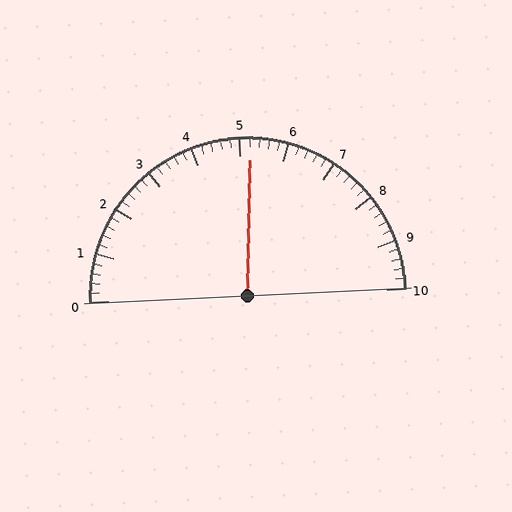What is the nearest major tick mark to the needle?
The nearest major tick mark is 5.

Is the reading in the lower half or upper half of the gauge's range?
The reading is in the upper half of the range (0 to 10).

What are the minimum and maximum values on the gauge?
The gauge ranges from 0 to 10.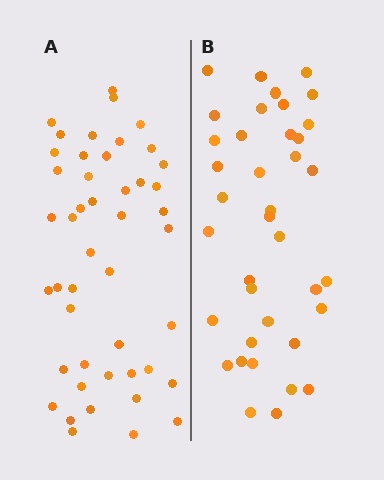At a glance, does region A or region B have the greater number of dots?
Region A (the left region) has more dots.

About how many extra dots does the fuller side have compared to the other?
Region A has roughly 8 or so more dots than region B.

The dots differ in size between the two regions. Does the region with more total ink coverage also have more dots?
No. Region B has more total ink coverage because its dots are larger, but region A actually contains more individual dots. Total area can be misleading — the number of items is what matters here.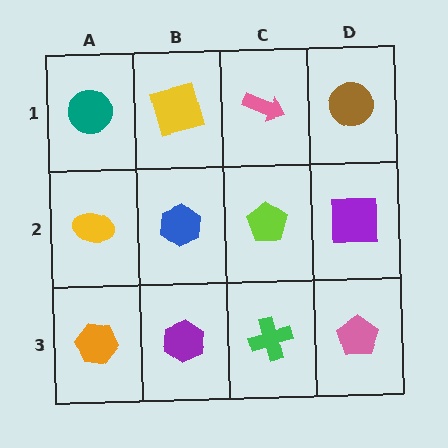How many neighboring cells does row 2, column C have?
4.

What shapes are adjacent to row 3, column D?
A purple square (row 2, column D), a green cross (row 3, column C).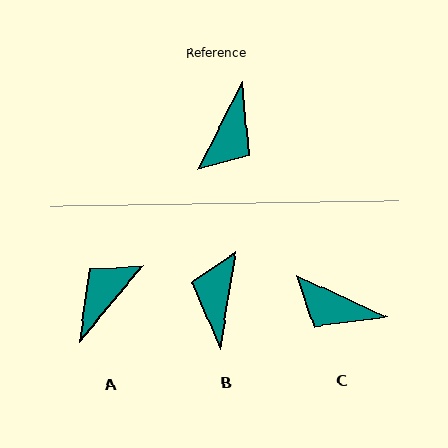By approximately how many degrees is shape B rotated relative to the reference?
Approximately 163 degrees clockwise.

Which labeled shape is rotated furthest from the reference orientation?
A, about 166 degrees away.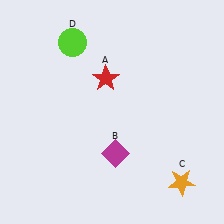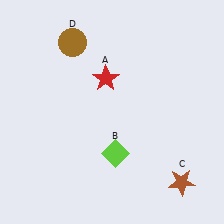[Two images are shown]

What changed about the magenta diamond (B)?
In Image 1, B is magenta. In Image 2, it changed to lime.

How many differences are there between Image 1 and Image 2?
There are 3 differences between the two images.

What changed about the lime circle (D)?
In Image 1, D is lime. In Image 2, it changed to brown.